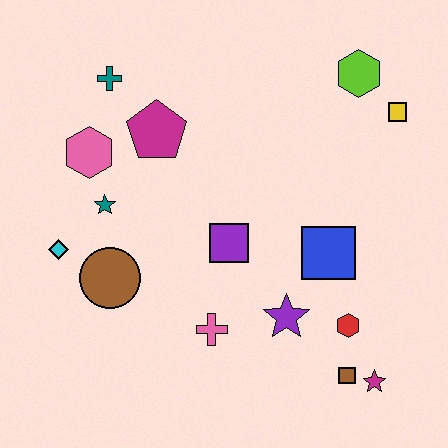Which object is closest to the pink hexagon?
The teal star is closest to the pink hexagon.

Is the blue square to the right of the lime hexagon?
No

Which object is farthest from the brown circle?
The yellow square is farthest from the brown circle.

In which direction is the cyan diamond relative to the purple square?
The cyan diamond is to the left of the purple square.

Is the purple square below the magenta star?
No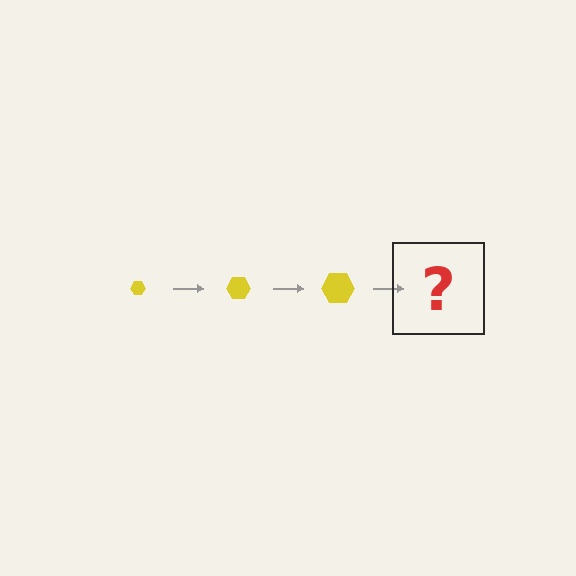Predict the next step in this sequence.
The next step is a yellow hexagon, larger than the previous one.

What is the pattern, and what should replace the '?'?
The pattern is that the hexagon gets progressively larger each step. The '?' should be a yellow hexagon, larger than the previous one.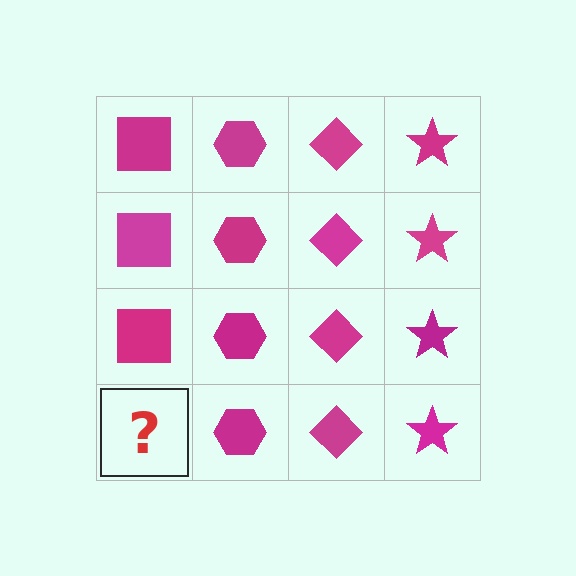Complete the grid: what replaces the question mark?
The question mark should be replaced with a magenta square.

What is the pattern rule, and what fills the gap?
The rule is that each column has a consistent shape. The gap should be filled with a magenta square.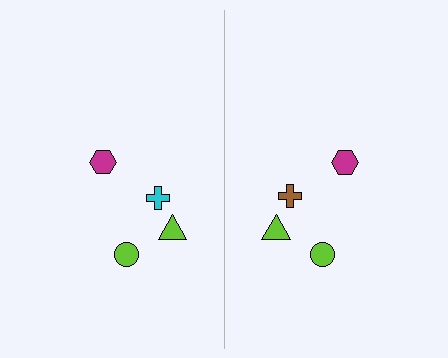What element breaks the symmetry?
The brown cross on the right side breaks the symmetry — its mirror counterpart is cyan.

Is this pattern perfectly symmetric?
No, the pattern is not perfectly symmetric. The brown cross on the right side breaks the symmetry — its mirror counterpart is cyan.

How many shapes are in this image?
There are 8 shapes in this image.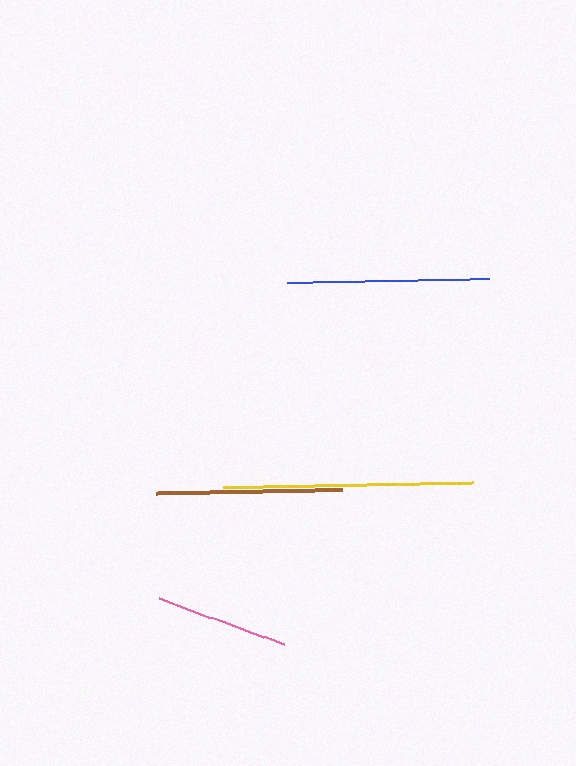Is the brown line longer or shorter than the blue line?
The blue line is longer than the brown line.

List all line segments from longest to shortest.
From longest to shortest: yellow, blue, brown, pink.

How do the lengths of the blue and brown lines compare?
The blue and brown lines are approximately the same length.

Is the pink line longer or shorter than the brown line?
The brown line is longer than the pink line.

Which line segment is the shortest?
The pink line is the shortest at approximately 133 pixels.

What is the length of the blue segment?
The blue segment is approximately 201 pixels long.